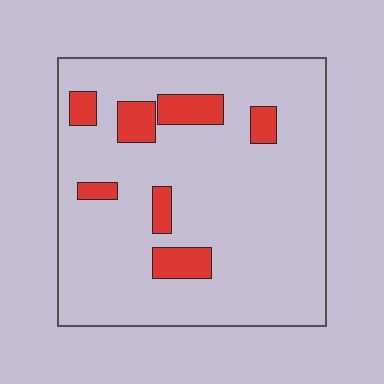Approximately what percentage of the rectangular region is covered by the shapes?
Approximately 15%.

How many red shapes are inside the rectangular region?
7.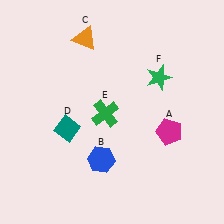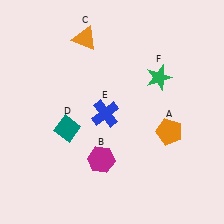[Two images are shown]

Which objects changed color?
A changed from magenta to orange. B changed from blue to magenta. E changed from green to blue.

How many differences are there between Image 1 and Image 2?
There are 3 differences between the two images.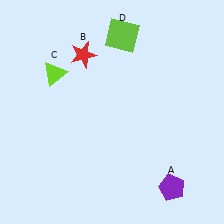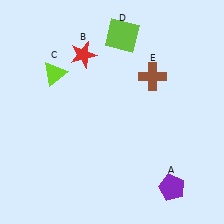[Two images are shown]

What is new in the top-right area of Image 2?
A brown cross (E) was added in the top-right area of Image 2.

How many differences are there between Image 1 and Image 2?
There is 1 difference between the two images.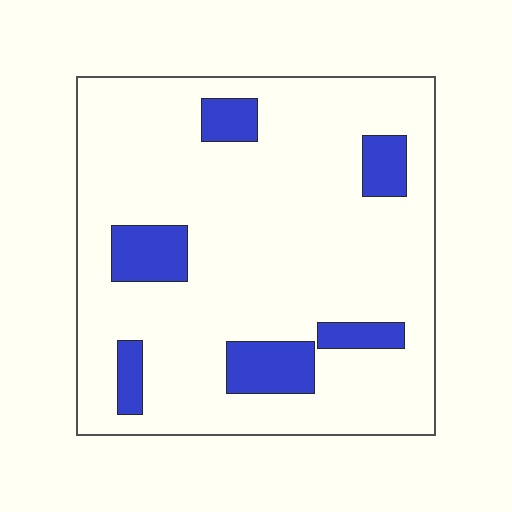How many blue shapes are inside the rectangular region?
6.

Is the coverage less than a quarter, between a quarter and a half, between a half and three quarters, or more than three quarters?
Less than a quarter.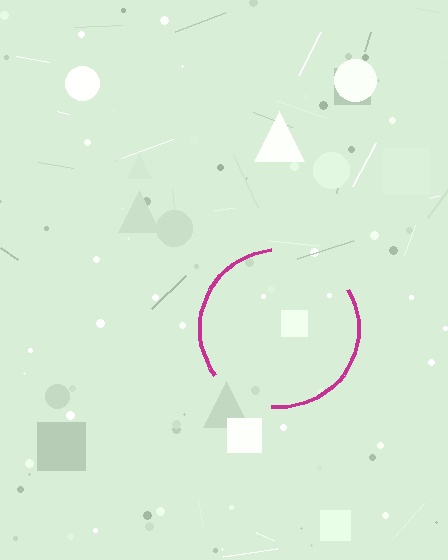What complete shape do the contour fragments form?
The contour fragments form a circle.